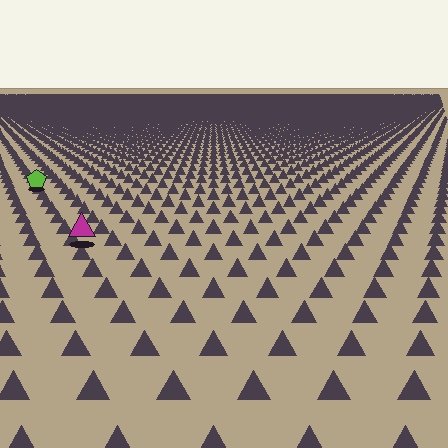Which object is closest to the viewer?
The magenta triangle is closest. The texture marks near it are larger and more spread out.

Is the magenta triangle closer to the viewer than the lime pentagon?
Yes. The magenta triangle is closer — you can tell from the texture gradient: the ground texture is coarser near it.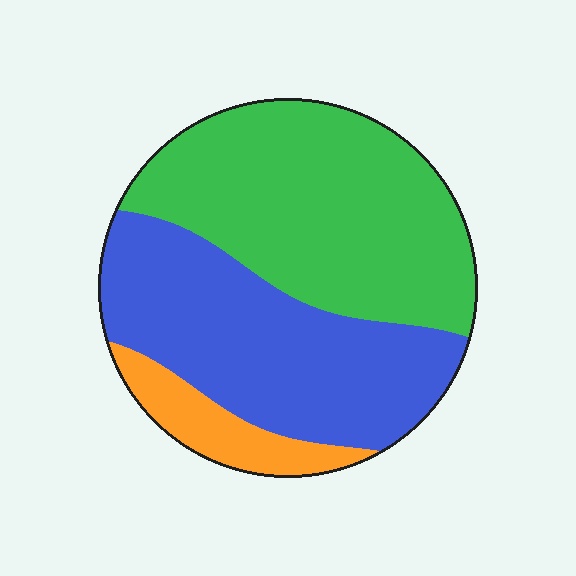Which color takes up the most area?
Green, at roughly 50%.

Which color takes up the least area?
Orange, at roughly 10%.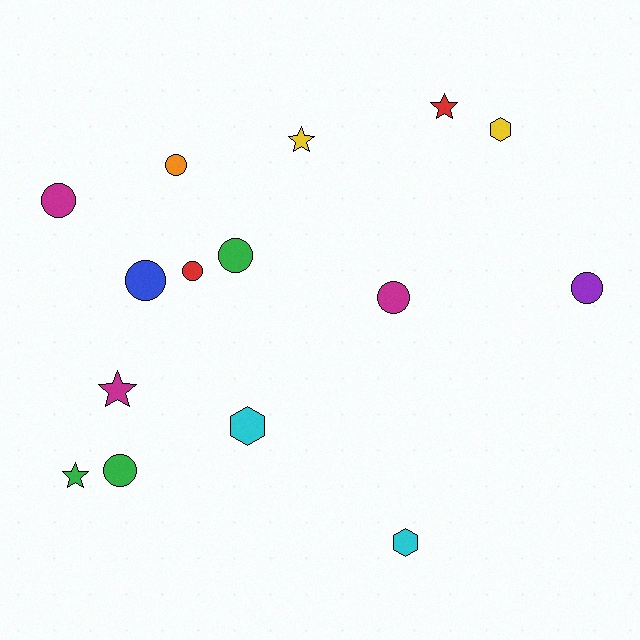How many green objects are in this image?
There are 3 green objects.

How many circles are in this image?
There are 8 circles.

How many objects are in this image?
There are 15 objects.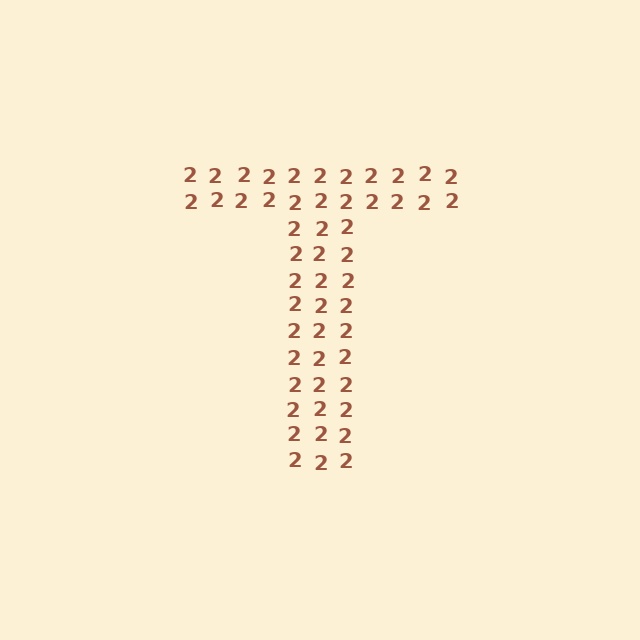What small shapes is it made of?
It is made of small digit 2's.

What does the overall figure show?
The overall figure shows the letter T.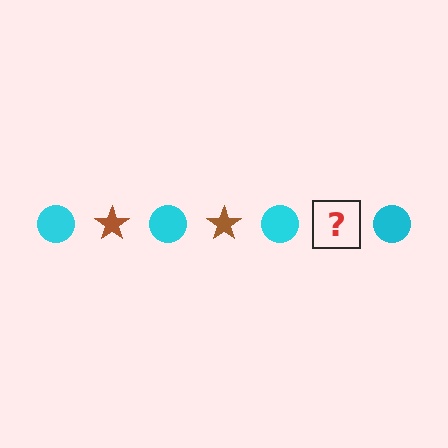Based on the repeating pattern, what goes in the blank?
The blank should be a brown star.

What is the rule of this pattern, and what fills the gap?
The rule is that the pattern alternates between cyan circle and brown star. The gap should be filled with a brown star.